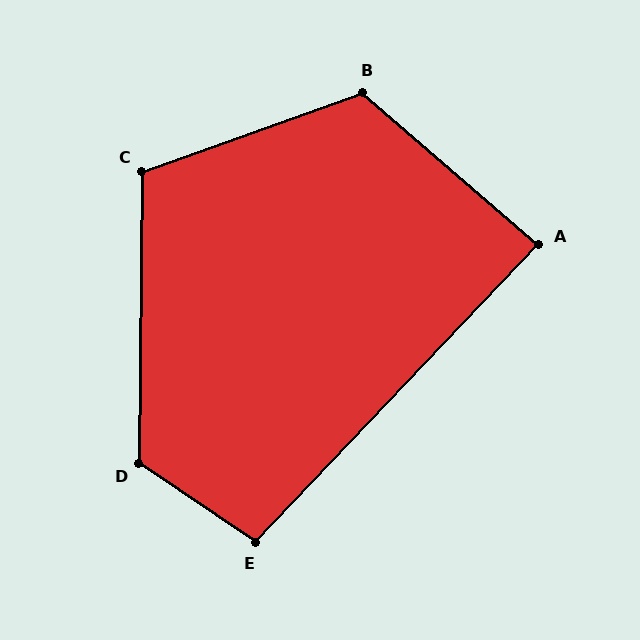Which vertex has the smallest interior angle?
A, at approximately 87 degrees.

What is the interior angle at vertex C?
Approximately 111 degrees (obtuse).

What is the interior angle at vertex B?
Approximately 119 degrees (obtuse).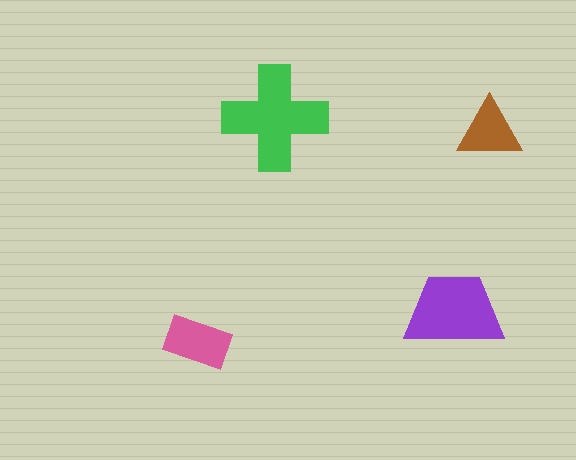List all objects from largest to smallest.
The green cross, the purple trapezoid, the pink rectangle, the brown triangle.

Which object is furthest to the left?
The pink rectangle is leftmost.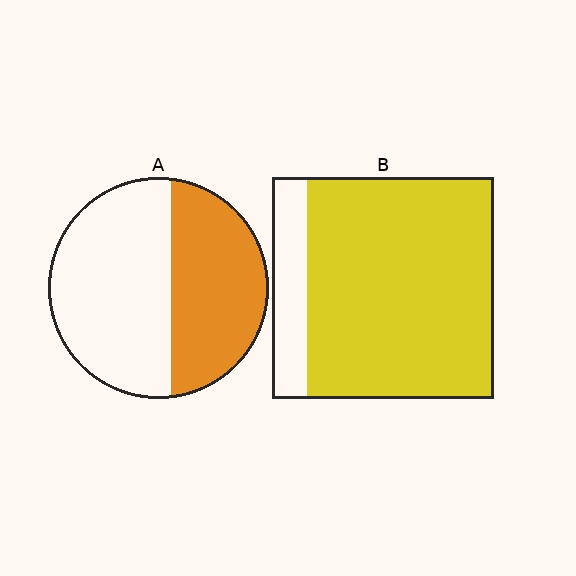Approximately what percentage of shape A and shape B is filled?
A is approximately 45% and B is approximately 85%.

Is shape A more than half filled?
No.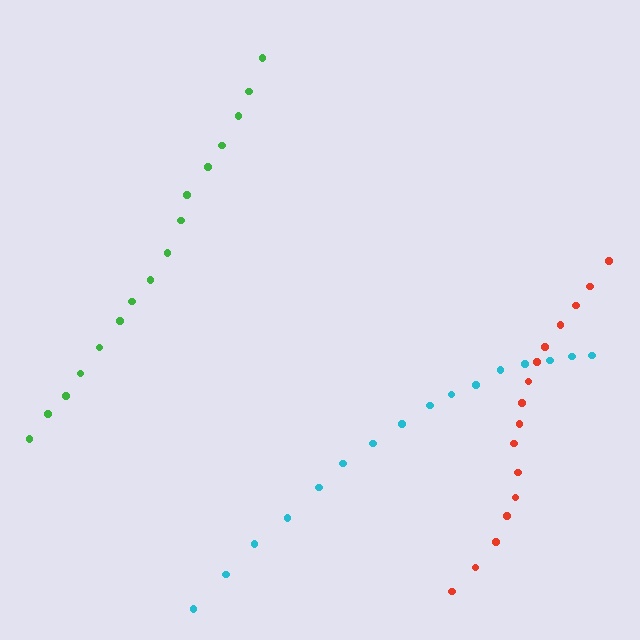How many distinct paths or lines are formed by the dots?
There are 3 distinct paths.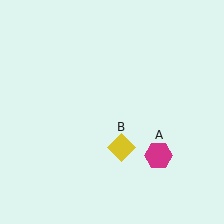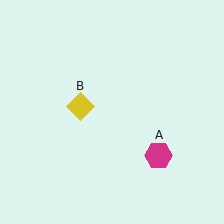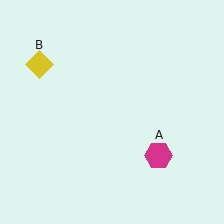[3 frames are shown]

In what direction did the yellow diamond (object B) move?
The yellow diamond (object B) moved up and to the left.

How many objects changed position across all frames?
1 object changed position: yellow diamond (object B).